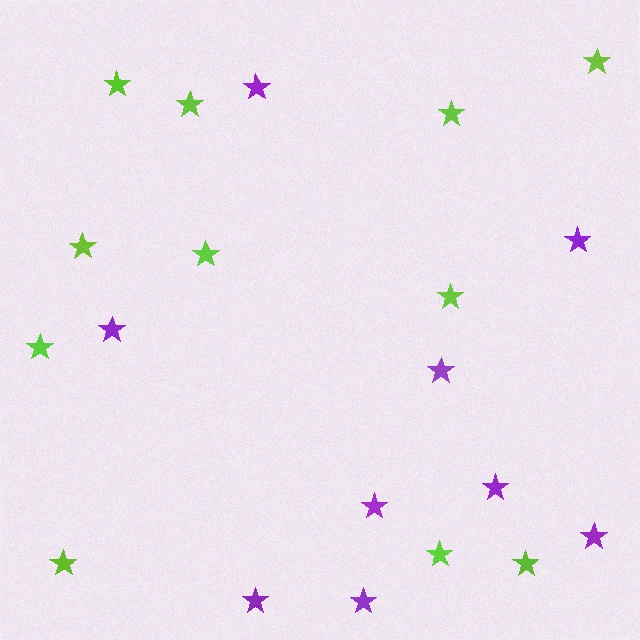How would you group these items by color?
There are 2 groups: one group of lime stars (11) and one group of purple stars (9).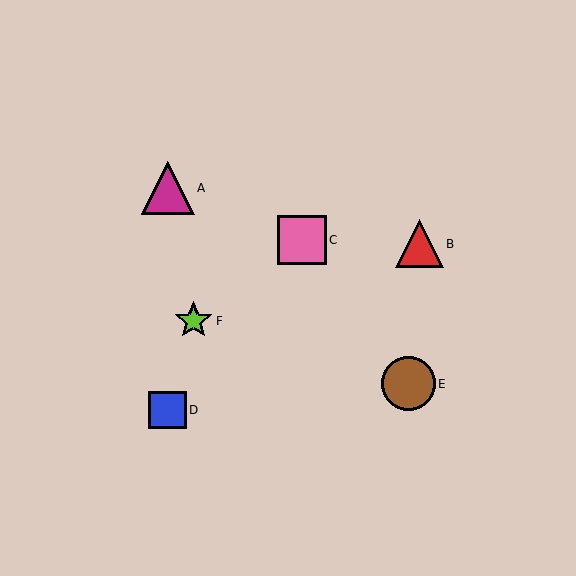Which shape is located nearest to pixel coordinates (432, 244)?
The red triangle (labeled B) at (419, 244) is nearest to that location.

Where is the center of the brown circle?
The center of the brown circle is at (408, 384).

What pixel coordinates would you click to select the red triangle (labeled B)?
Click at (419, 244) to select the red triangle B.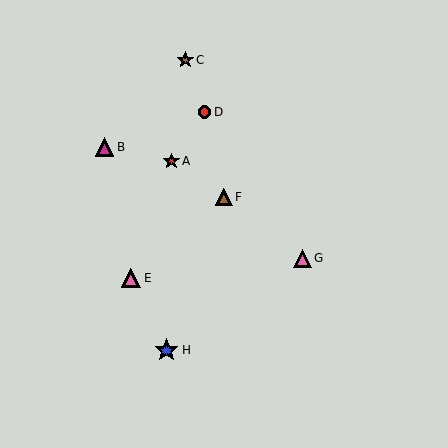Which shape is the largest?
The blue star (labeled H) is the largest.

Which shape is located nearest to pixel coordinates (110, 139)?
The magenta triangle (labeled B) at (105, 147) is nearest to that location.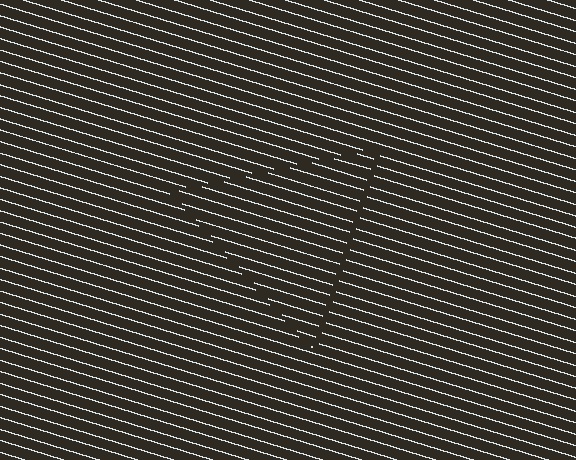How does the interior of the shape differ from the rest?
The interior of the shape contains the same grating, shifted by half a period — the contour is defined by the phase discontinuity where line-ends from the inner and outer gratings abut.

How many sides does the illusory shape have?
3 sides — the line-ends trace a triangle.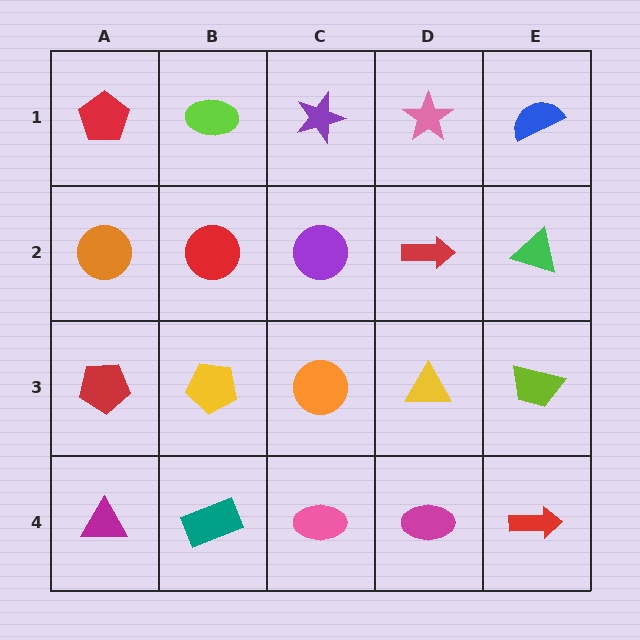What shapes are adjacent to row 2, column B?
A lime ellipse (row 1, column B), a yellow pentagon (row 3, column B), an orange circle (row 2, column A), a purple circle (row 2, column C).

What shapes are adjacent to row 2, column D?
A pink star (row 1, column D), a yellow triangle (row 3, column D), a purple circle (row 2, column C), a green triangle (row 2, column E).